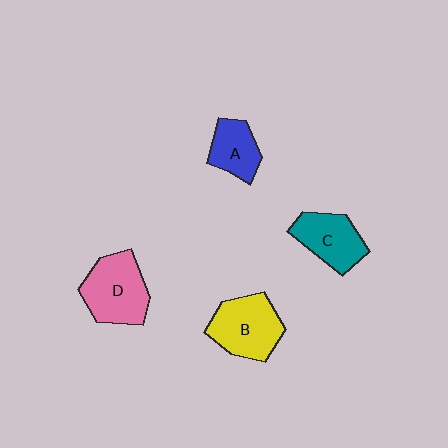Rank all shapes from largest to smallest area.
From largest to smallest: D (pink), B (yellow), C (teal), A (blue).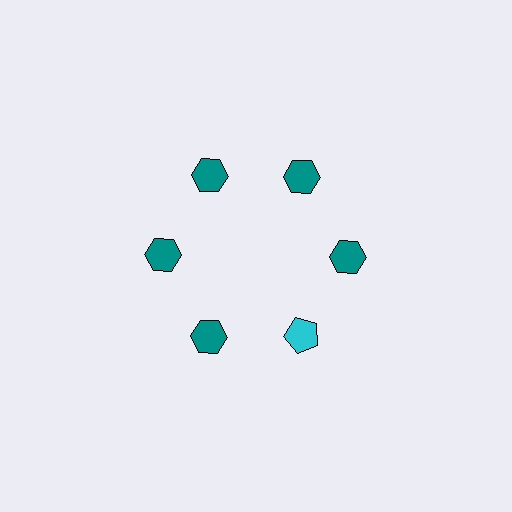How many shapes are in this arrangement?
There are 6 shapes arranged in a ring pattern.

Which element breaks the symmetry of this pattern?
The cyan pentagon at roughly the 5 o'clock position breaks the symmetry. All other shapes are teal hexagons.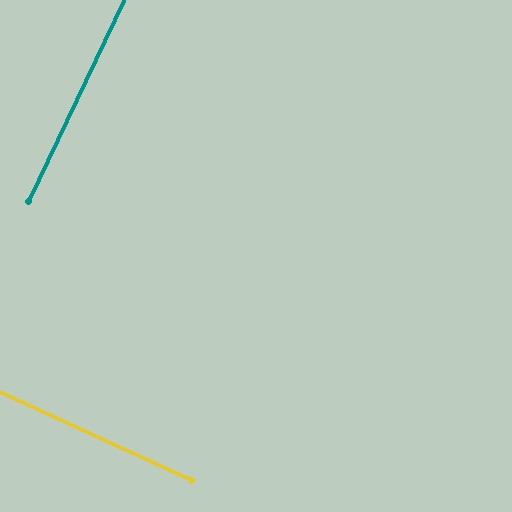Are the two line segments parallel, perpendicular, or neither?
Perpendicular — they meet at approximately 89°.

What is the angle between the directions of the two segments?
Approximately 89 degrees.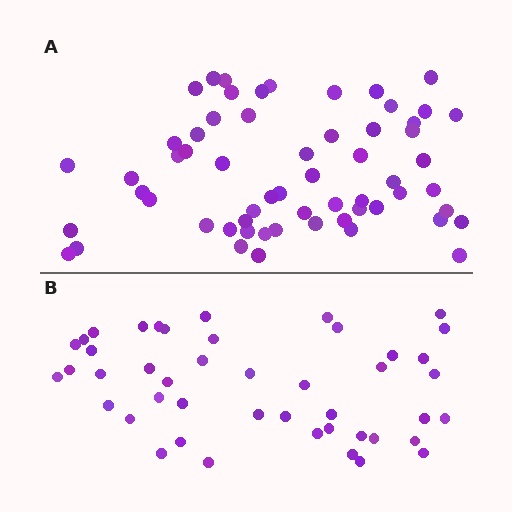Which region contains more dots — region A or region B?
Region A (the top region) has more dots.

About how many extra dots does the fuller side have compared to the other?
Region A has approximately 15 more dots than region B.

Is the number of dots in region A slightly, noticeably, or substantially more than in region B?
Region A has noticeably more, but not dramatically so. The ratio is roughly 1.3 to 1.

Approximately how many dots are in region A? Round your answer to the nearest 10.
About 60 dots.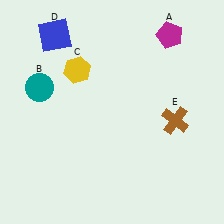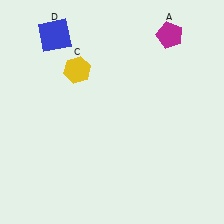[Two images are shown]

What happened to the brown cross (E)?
The brown cross (E) was removed in Image 2. It was in the bottom-right area of Image 1.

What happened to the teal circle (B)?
The teal circle (B) was removed in Image 2. It was in the top-left area of Image 1.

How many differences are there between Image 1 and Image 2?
There are 2 differences between the two images.